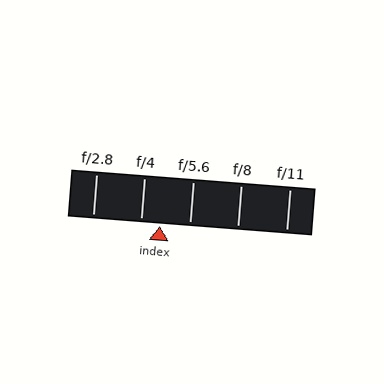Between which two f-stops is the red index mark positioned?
The index mark is between f/4 and f/5.6.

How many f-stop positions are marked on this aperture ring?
There are 5 f-stop positions marked.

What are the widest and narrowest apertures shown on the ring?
The widest aperture shown is f/2.8 and the narrowest is f/11.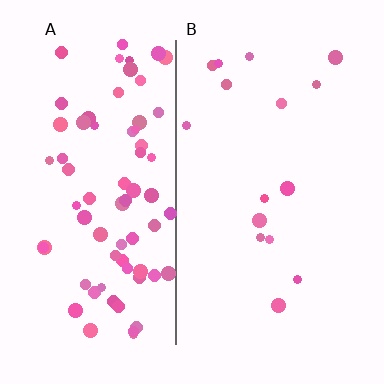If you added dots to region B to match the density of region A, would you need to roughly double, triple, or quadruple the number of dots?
Approximately quadruple.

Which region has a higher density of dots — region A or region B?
A (the left).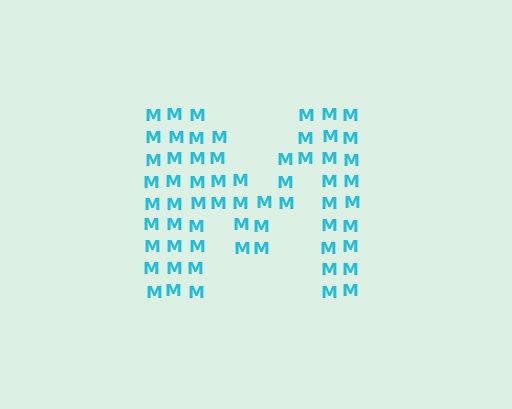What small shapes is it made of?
It is made of small letter M's.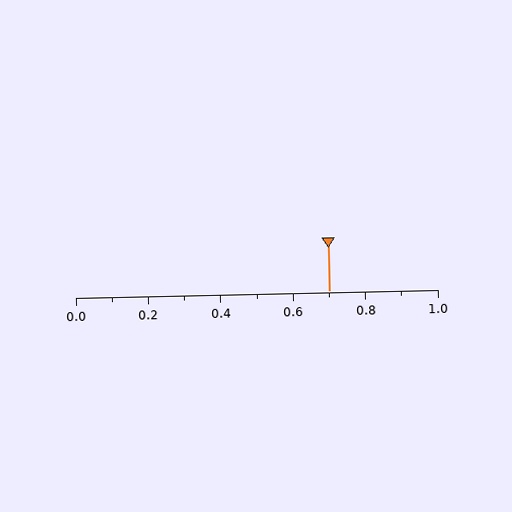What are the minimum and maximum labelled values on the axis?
The axis runs from 0.0 to 1.0.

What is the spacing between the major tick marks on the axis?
The major ticks are spaced 0.2 apart.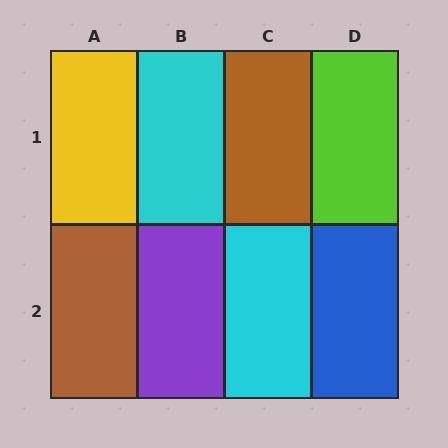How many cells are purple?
1 cell is purple.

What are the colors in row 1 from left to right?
Yellow, cyan, brown, lime.